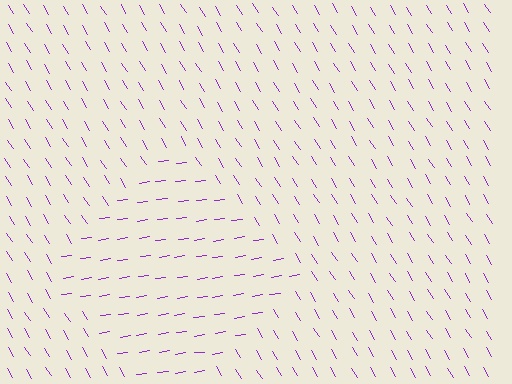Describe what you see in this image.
The image is filled with small purple line segments. A diamond region in the image has lines oriented differently from the surrounding lines, creating a visible texture boundary.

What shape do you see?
I see a diamond.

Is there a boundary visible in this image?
Yes, there is a texture boundary formed by a change in line orientation.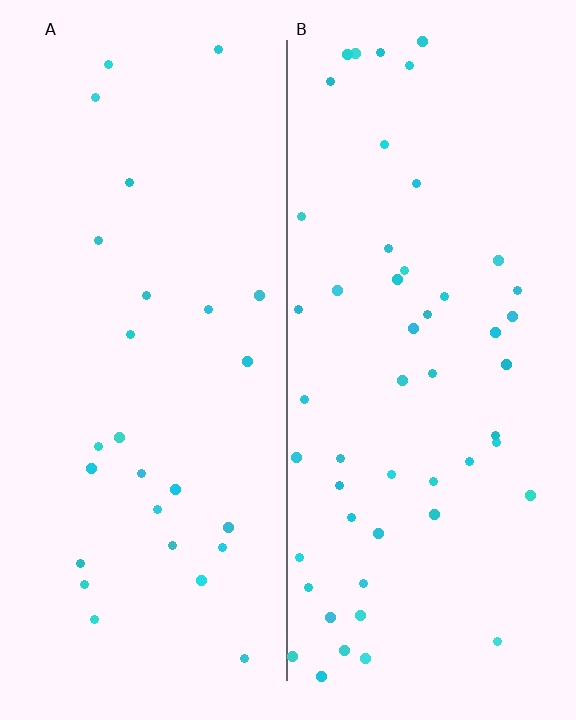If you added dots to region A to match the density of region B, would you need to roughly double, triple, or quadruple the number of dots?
Approximately double.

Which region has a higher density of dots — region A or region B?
B (the right).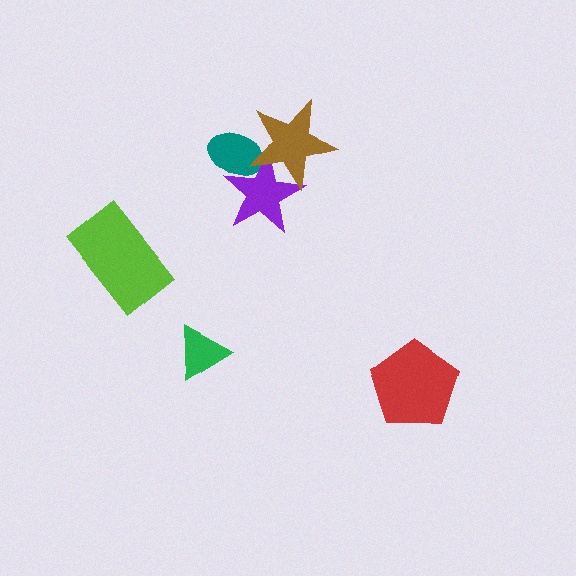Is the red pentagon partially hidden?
No, no other shape covers it.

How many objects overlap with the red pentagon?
0 objects overlap with the red pentagon.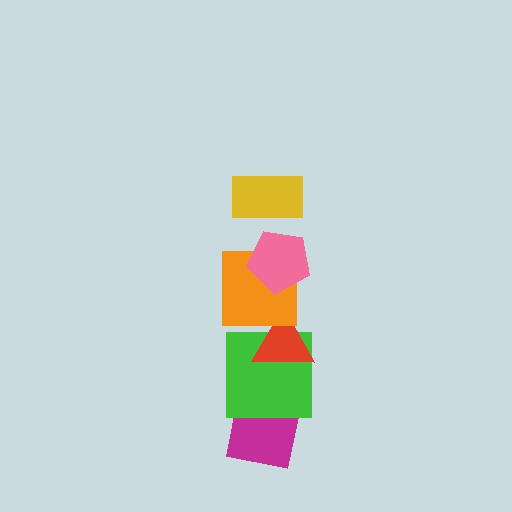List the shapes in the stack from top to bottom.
From top to bottom: the yellow rectangle, the pink pentagon, the orange square, the red triangle, the green square, the magenta square.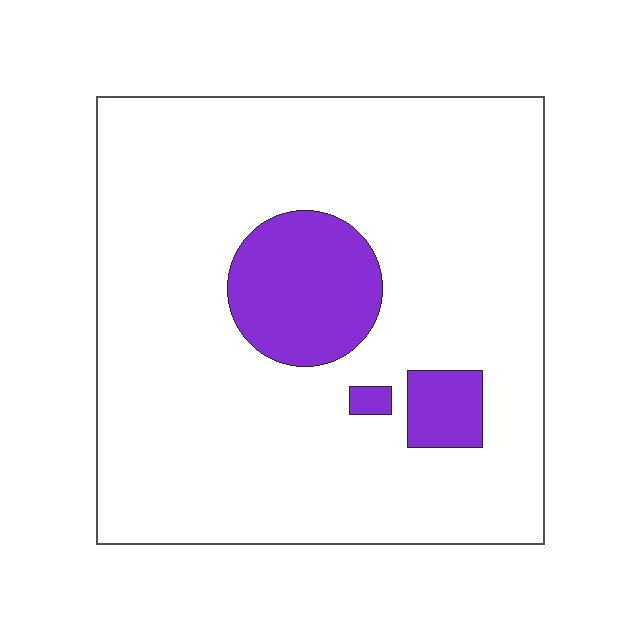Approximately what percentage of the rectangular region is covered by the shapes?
Approximately 15%.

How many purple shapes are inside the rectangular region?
3.